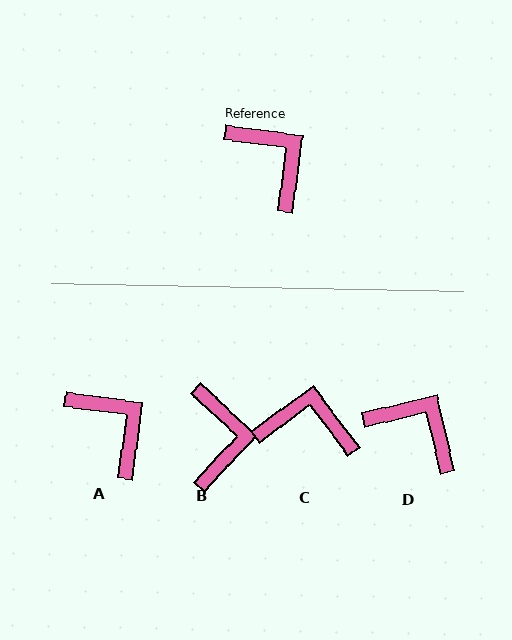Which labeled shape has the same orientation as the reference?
A.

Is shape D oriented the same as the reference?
No, it is off by about 21 degrees.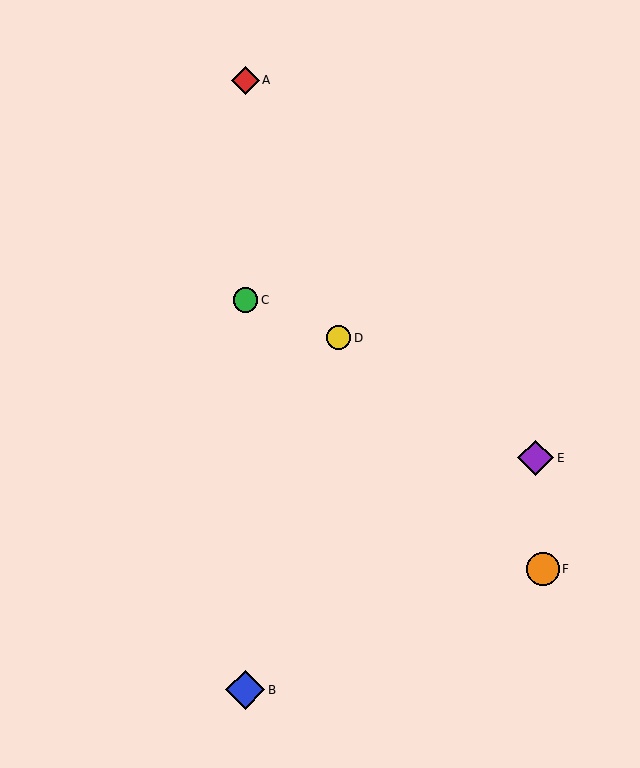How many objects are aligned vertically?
3 objects (A, B, C) are aligned vertically.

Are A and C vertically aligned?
Yes, both are at x≈245.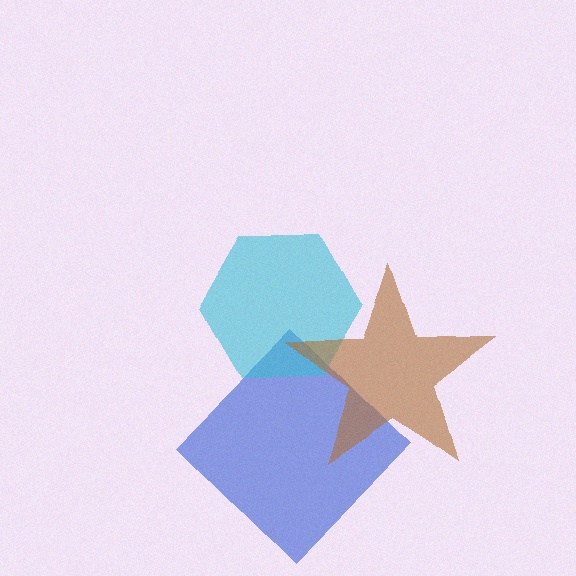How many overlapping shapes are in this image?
There are 3 overlapping shapes in the image.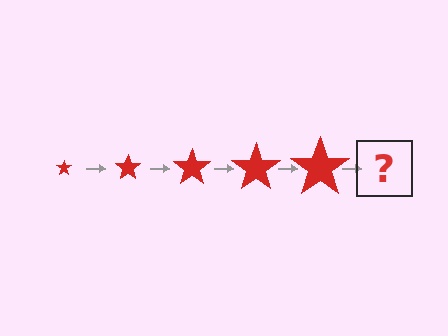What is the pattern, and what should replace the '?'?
The pattern is that the star gets progressively larger each step. The '?' should be a red star, larger than the previous one.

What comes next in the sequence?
The next element should be a red star, larger than the previous one.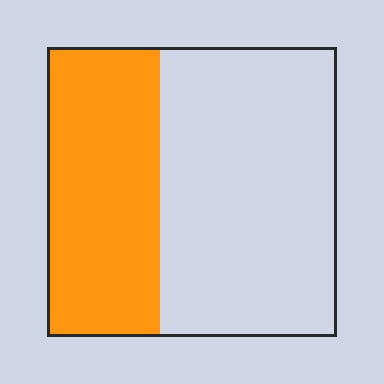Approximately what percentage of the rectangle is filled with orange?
Approximately 40%.